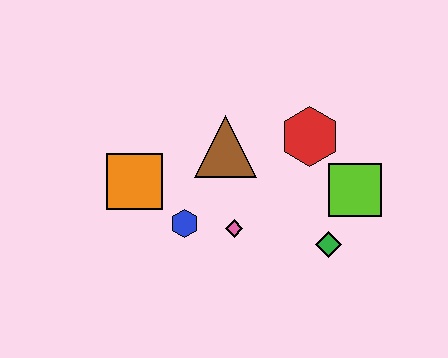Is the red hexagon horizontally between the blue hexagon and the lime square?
Yes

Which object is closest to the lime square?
The green diamond is closest to the lime square.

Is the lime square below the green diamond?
No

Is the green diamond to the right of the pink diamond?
Yes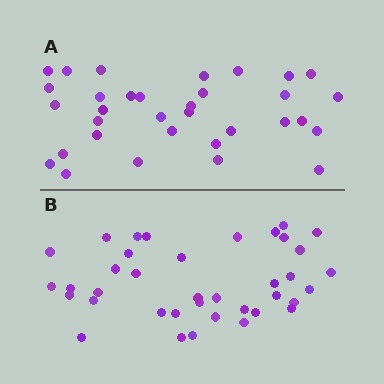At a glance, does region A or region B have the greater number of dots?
Region B (the bottom region) has more dots.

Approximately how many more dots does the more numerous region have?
Region B has about 5 more dots than region A.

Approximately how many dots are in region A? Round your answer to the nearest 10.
About 30 dots. (The exact count is 33, which rounds to 30.)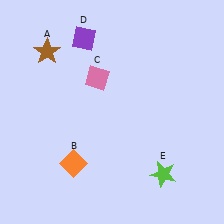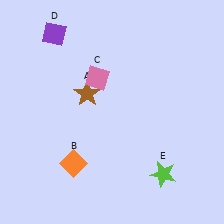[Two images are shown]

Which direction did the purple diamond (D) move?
The purple diamond (D) moved left.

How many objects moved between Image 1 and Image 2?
2 objects moved between the two images.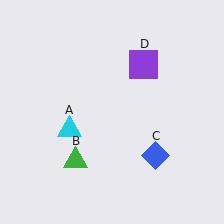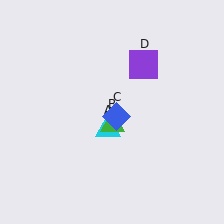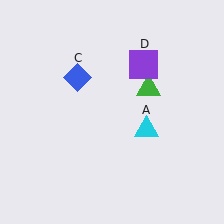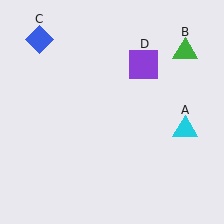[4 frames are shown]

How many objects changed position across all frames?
3 objects changed position: cyan triangle (object A), green triangle (object B), blue diamond (object C).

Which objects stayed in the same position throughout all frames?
Purple square (object D) remained stationary.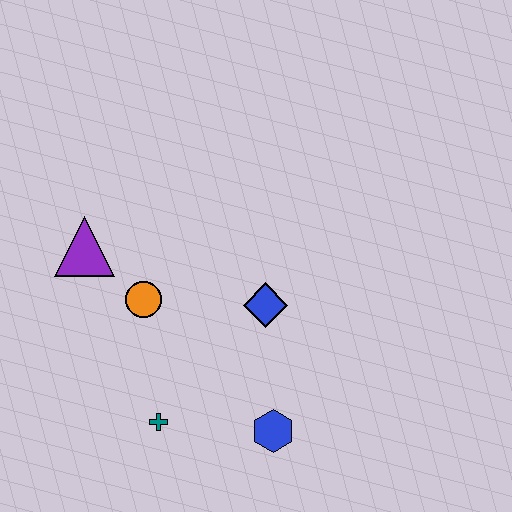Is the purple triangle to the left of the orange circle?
Yes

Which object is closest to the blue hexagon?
The teal cross is closest to the blue hexagon.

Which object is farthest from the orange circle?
The blue hexagon is farthest from the orange circle.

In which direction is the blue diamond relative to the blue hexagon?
The blue diamond is above the blue hexagon.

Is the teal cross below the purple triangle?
Yes